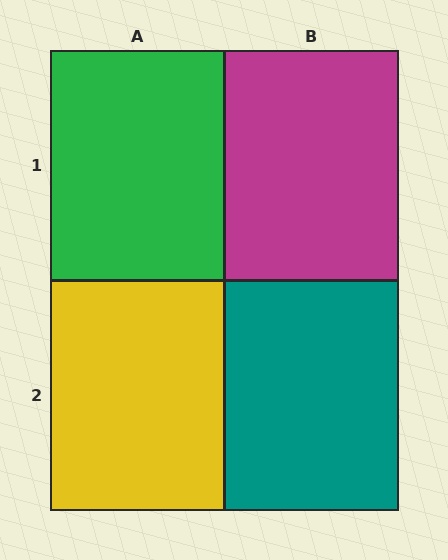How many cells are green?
1 cell is green.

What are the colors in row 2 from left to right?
Yellow, teal.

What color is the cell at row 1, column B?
Magenta.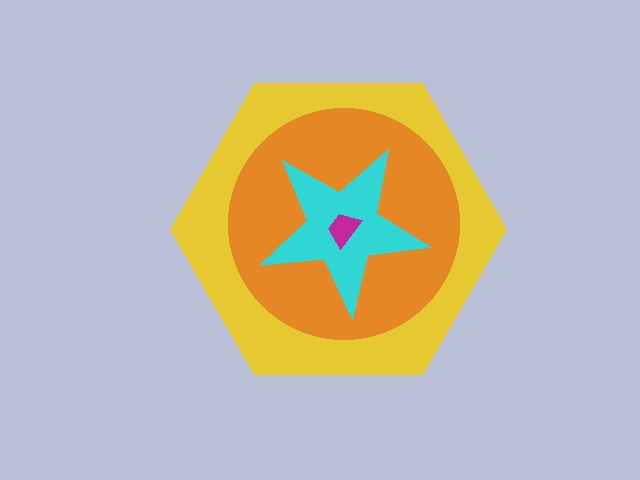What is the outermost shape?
The yellow hexagon.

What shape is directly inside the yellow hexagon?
The orange circle.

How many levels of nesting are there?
4.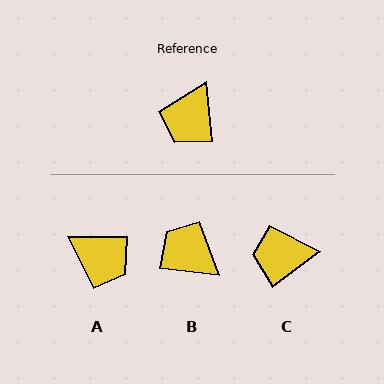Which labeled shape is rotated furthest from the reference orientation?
B, about 101 degrees away.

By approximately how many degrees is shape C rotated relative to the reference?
Approximately 59 degrees clockwise.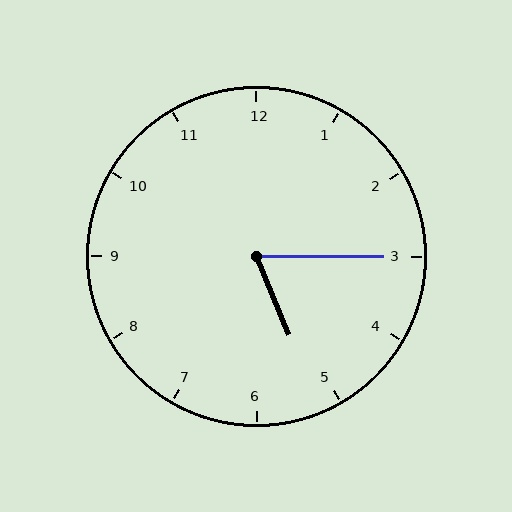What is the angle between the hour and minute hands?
Approximately 68 degrees.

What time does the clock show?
5:15.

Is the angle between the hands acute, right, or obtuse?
It is acute.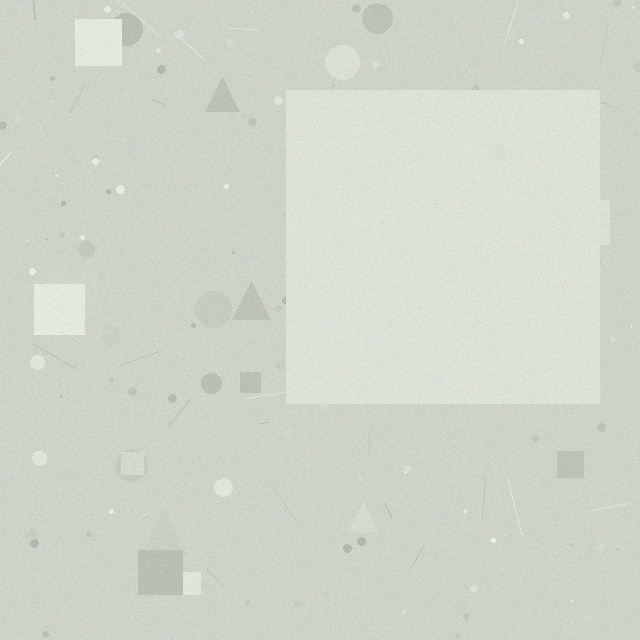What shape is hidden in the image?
A square is hidden in the image.